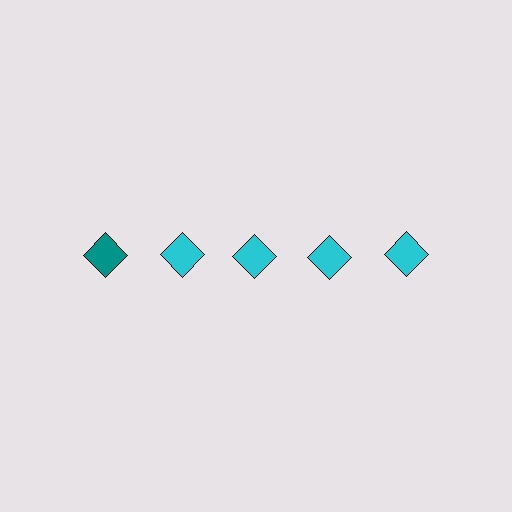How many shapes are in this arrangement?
There are 5 shapes arranged in a grid pattern.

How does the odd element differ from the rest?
It has a different color: teal instead of cyan.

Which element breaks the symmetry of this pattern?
The teal diamond in the top row, leftmost column breaks the symmetry. All other shapes are cyan diamonds.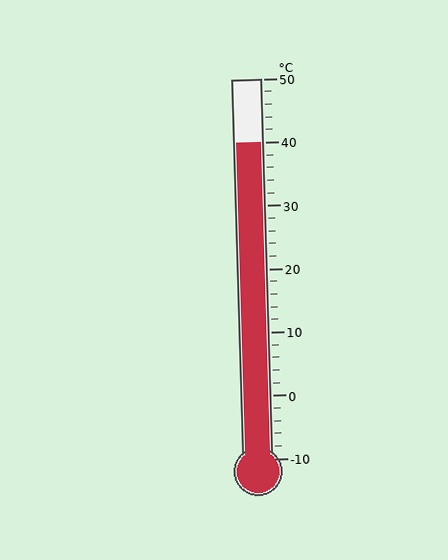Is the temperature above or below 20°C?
The temperature is above 20°C.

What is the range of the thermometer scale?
The thermometer scale ranges from -10°C to 50°C.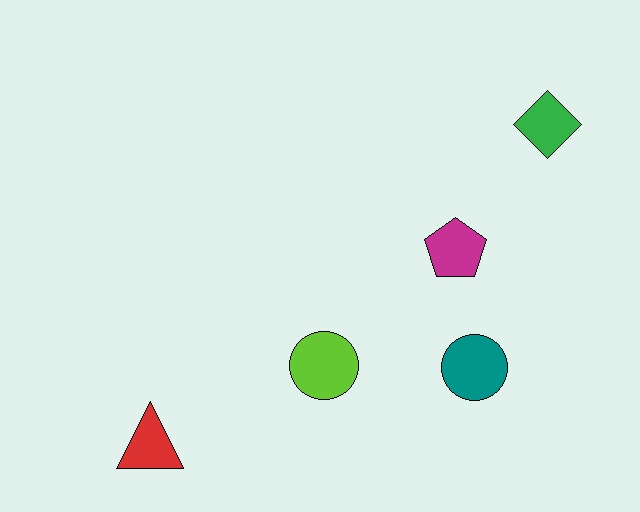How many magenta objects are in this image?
There is 1 magenta object.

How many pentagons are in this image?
There is 1 pentagon.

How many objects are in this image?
There are 5 objects.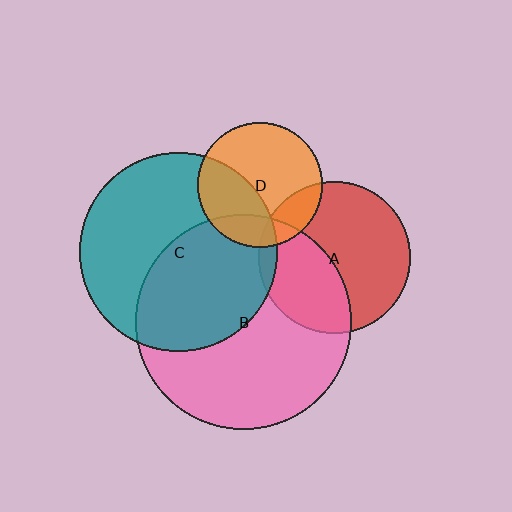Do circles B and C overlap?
Yes.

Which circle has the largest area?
Circle B (pink).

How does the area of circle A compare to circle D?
Approximately 1.5 times.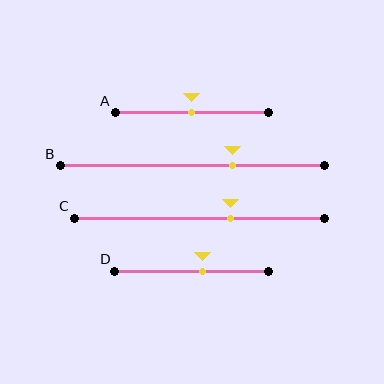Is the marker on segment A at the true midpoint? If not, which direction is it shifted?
Yes, the marker on segment A is at the true midpoint.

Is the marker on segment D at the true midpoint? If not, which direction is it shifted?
No, the marker on segment D is shifted to the right by about 7% of the segment length.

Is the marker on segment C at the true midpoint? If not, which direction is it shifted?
No, the marker on segment C is shifted to the right by about 13% of the segment length.